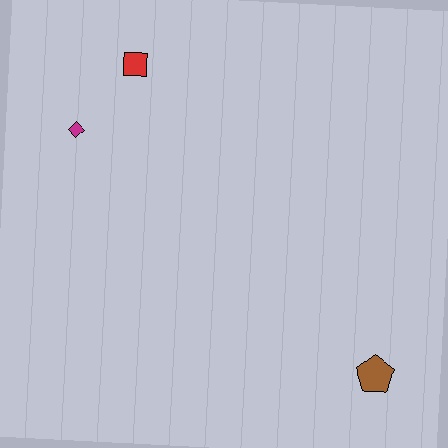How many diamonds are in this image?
There is 1 diamond.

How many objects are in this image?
There are 3 objects.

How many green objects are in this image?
There are no green objects.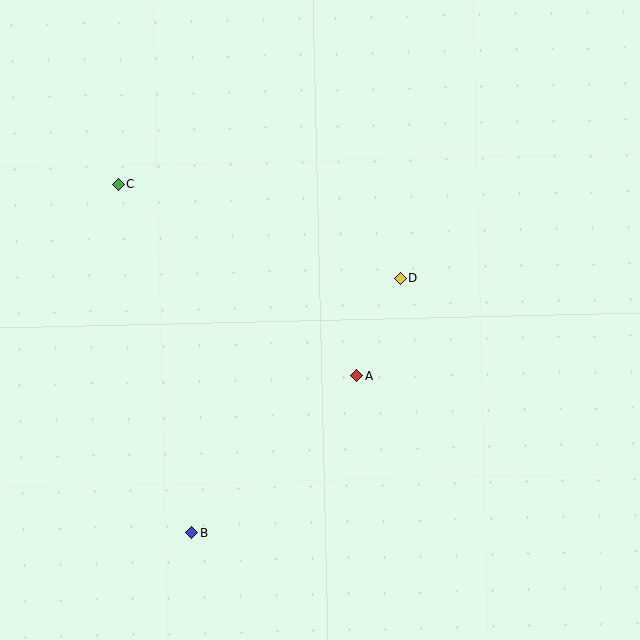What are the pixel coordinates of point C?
Point C is at (118, 184).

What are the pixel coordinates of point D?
Point D is at (400, 278).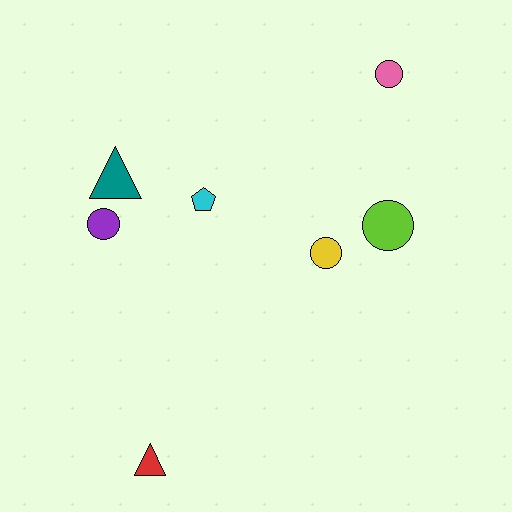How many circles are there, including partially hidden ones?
There are 4 circles.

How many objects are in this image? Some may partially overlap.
There are 7 objects.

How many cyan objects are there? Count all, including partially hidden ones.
There is 1 cyan object.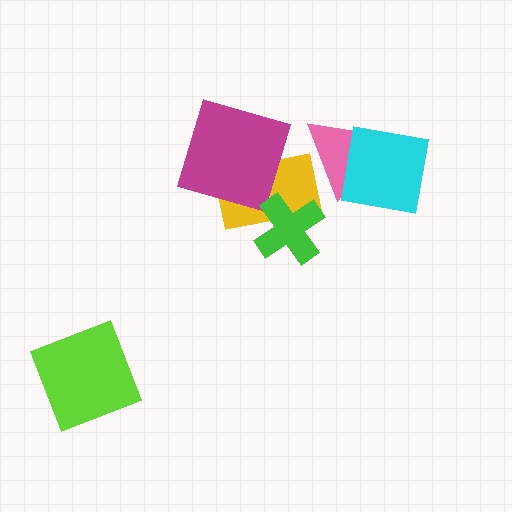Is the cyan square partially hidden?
No, no other shape covers it.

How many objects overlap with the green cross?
1 object overlaps with the green cross.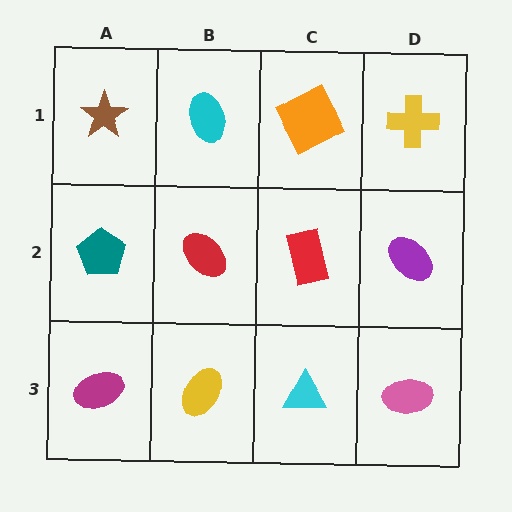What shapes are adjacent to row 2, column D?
A yellow cross (row 1, column D), a pink ellipse (row 3, column D), a red rectangle (row 2, column C).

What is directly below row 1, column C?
A red rectangle.